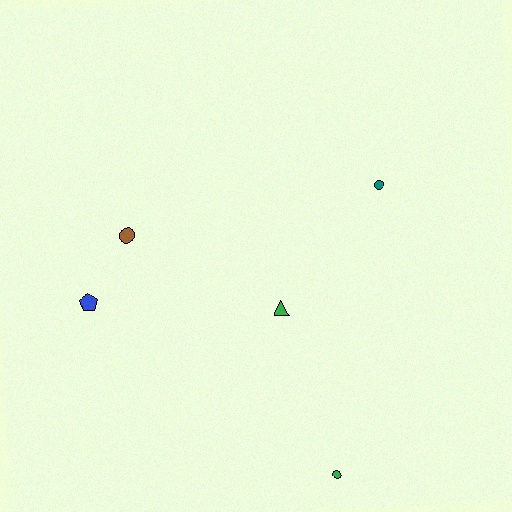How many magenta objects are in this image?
There are no magenta objects.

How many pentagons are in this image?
There is 1 pentagon.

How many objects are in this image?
There are 5 objects.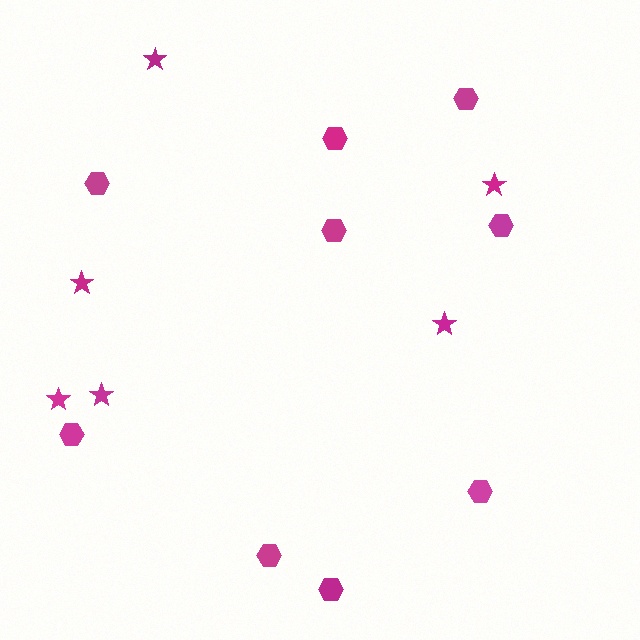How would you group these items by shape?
There are 2 groups: one group of stars (6) and one group of hexagons (9).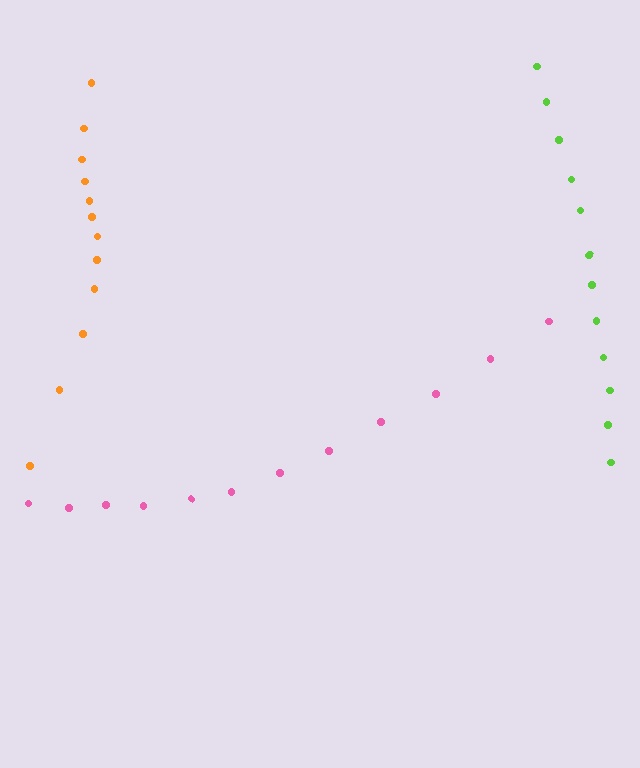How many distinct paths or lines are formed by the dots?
There are 3 distinct paths.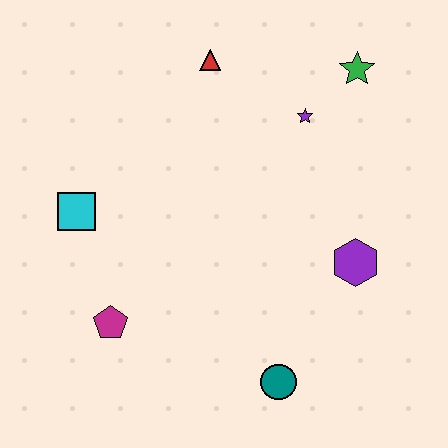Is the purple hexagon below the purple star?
Yes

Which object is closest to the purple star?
The green star is closest to the purple star.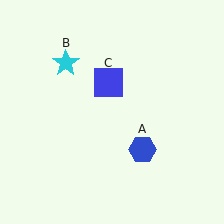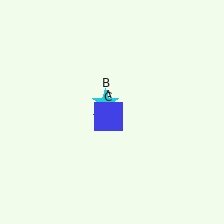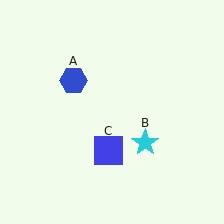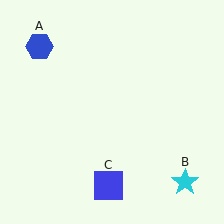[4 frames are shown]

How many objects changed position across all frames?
3 objects changed position: blue hexagon (object A), cyan star (object B), blue square (object C).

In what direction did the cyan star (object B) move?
The cyan star (object B) moved down and to the right.